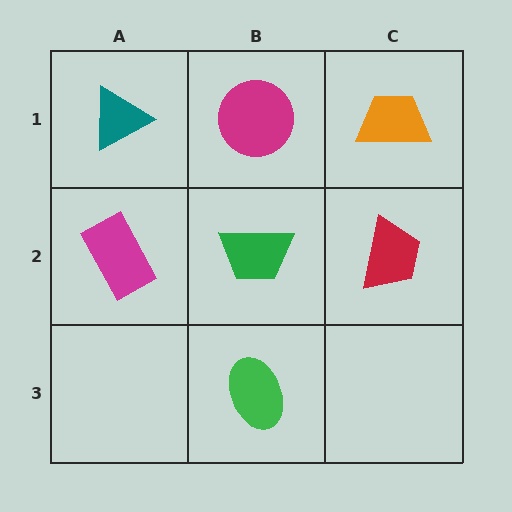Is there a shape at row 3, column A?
No, that cell is empty.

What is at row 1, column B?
A magenta circle.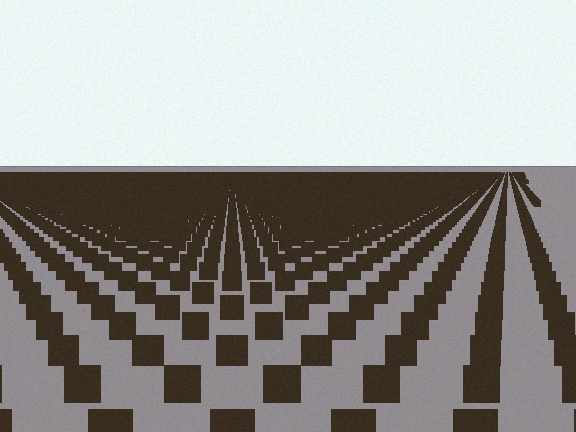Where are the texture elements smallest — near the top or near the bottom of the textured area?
Near the top.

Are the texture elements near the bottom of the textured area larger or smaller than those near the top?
Larger. Near the bottom, elements are closer to the viewer and appear at a bigger on-screen size.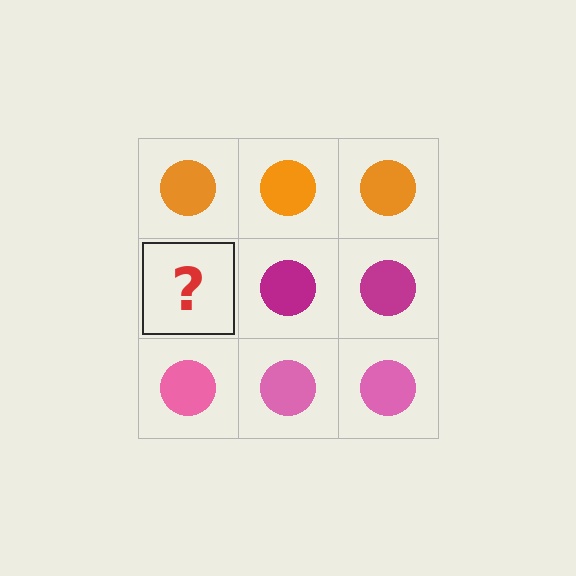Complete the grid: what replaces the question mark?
The question mark should be replaced with a magenta circle.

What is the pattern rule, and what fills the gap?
The rule is that each row has a consistent color. The gap should be filled with a magenta circle.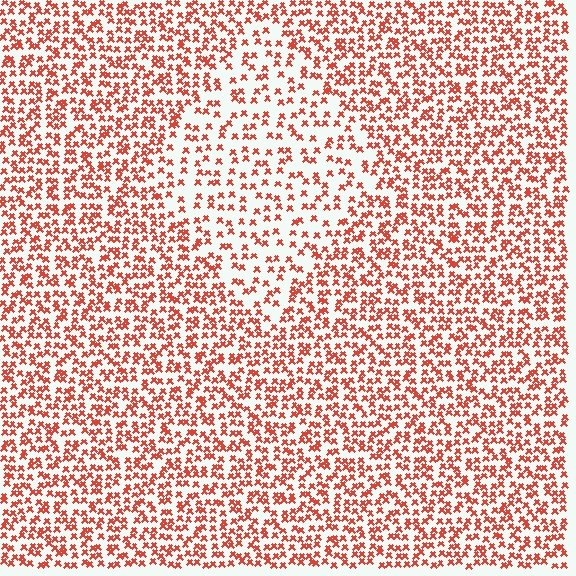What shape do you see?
I see a diamond.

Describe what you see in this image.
The image contains small red elements arranged at two different densities. A diamond-shaped region is visible where the elements are less densely packed than the surrounding area.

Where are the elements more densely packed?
The elements are more densely packed outside the diamond boundary.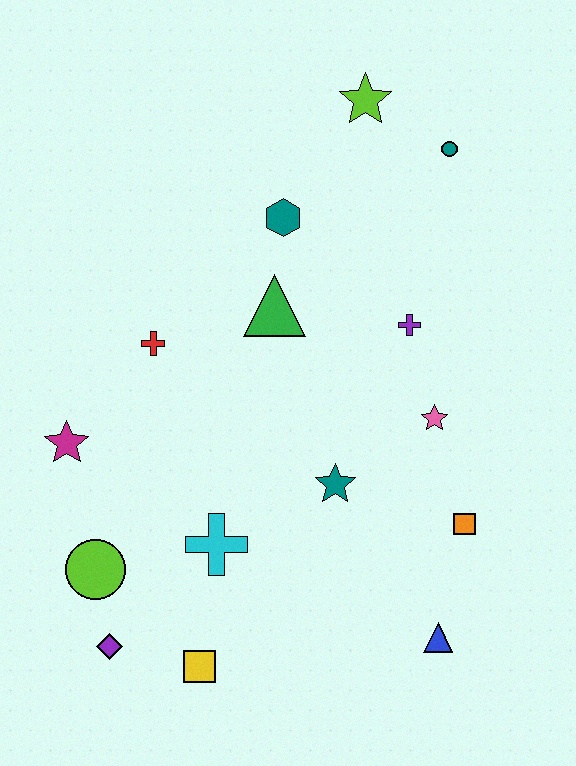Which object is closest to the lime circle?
The purple diamond is closest to the lime circle.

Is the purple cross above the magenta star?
Yes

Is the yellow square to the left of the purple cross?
Yes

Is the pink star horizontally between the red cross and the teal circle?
Yes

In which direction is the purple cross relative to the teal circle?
The purple cross is below the teal circle.